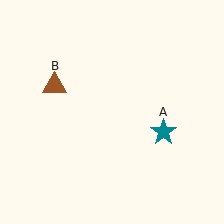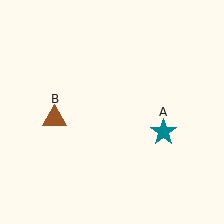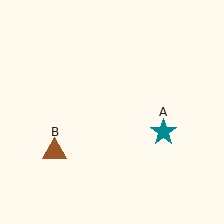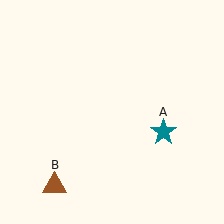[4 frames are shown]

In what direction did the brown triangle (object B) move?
The brown triangle (object B) moved down.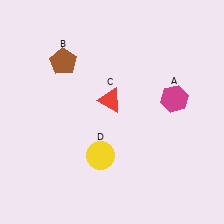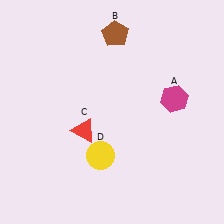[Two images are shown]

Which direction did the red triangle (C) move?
The red triangle (C) moved down.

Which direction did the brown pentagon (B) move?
The brown pentagon (B) moved right.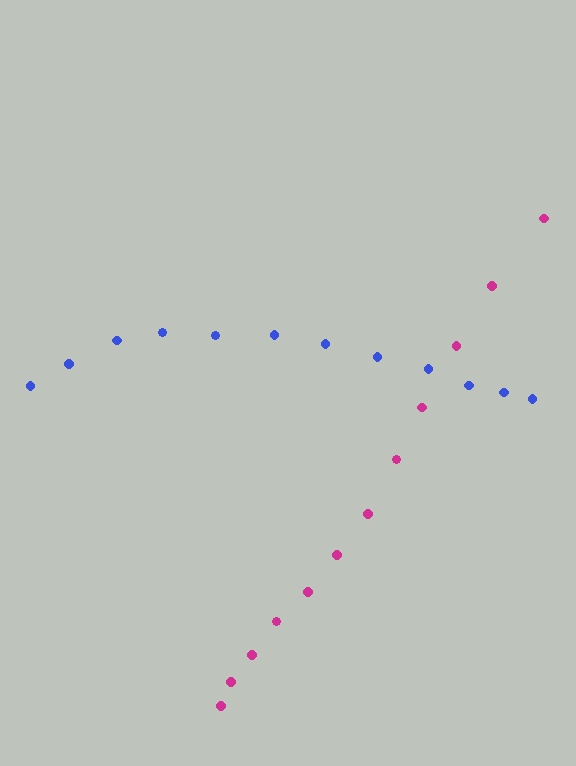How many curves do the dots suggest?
There are 2 distinct paths.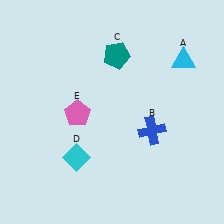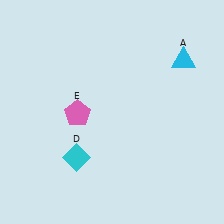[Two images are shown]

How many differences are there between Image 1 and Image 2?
There are 2 differences between the two images.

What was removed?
The blue cross (B), the teal pentagon (C) were removed in Image 2.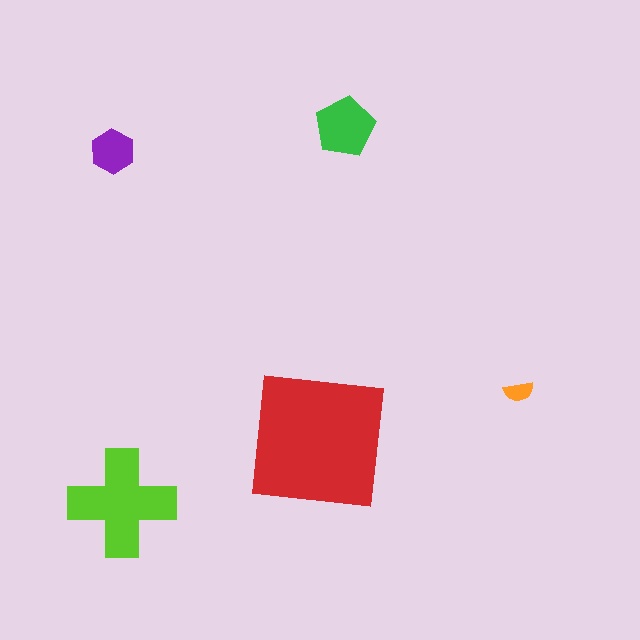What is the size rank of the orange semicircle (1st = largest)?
5th.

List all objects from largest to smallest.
The red square, the lime cross, the green pentagon, the purple hexagon, the orange semicircle.